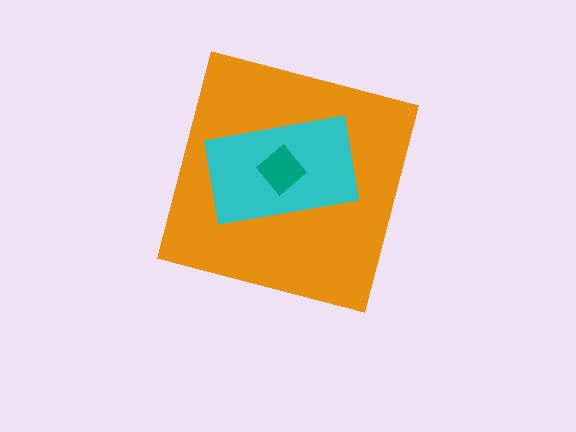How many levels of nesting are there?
3.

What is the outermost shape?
The orange square.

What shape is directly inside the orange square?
The cyan rectangle.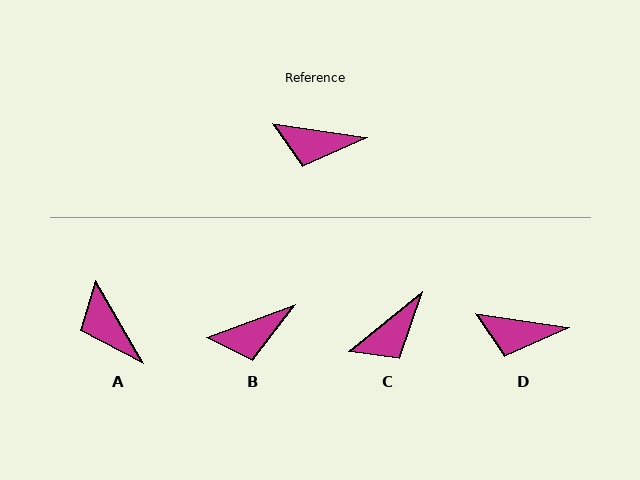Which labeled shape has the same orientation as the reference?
D.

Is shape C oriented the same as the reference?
No, it is off by about 48 degrees.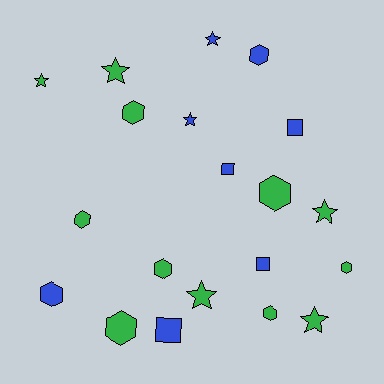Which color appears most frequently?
Green, with 12 objects.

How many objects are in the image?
There are 20 objects.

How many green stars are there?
There are 5 green stars.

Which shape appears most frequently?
Hexagon, with 9 objects.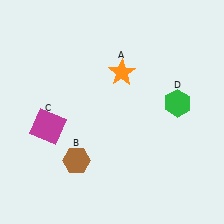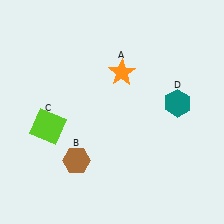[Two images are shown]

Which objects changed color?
C changed from magenta to lime. D changed from green to teal.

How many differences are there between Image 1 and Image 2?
There are 2 differences between the two images.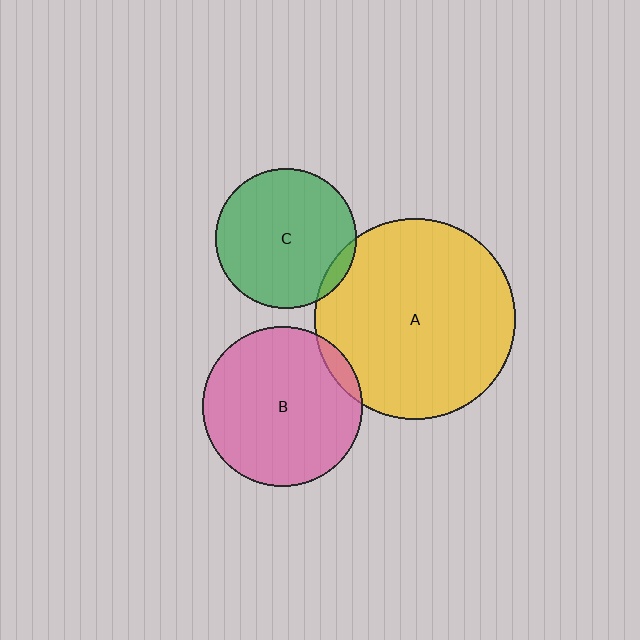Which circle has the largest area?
Circle A (yellow).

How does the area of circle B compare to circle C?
Approximately 1.3 times.